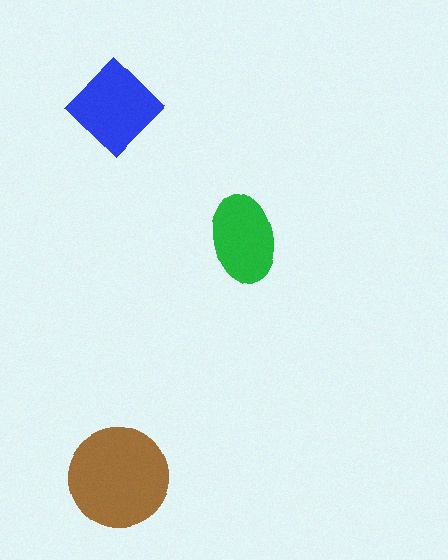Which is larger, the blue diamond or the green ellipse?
The blue diamond.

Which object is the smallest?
The green ellipse.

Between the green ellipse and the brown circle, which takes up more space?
The brown circle.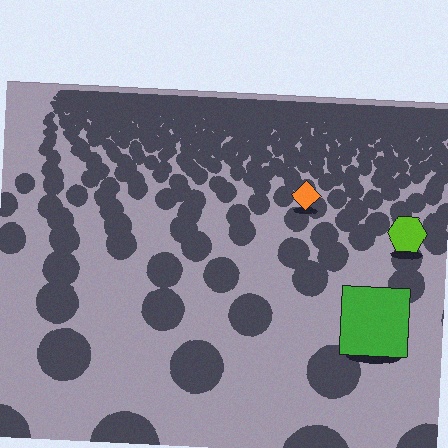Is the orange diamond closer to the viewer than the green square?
No. The green square is closer — you can tell from the texture gradient: the ground texture is coarser near it.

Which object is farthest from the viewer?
The orange diamond is farthest from the viewer. It appears smaller and the ground texture around it is denser.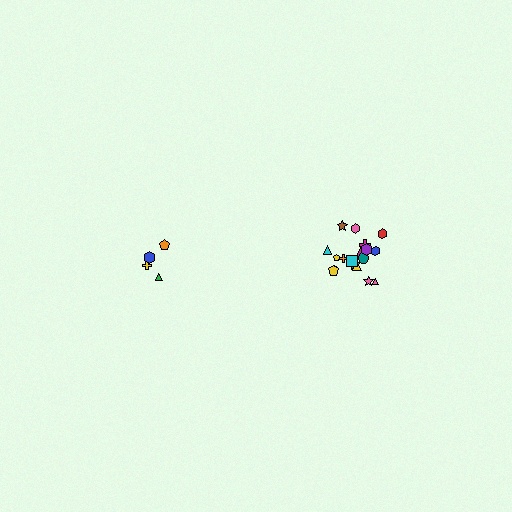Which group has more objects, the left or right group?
The right group.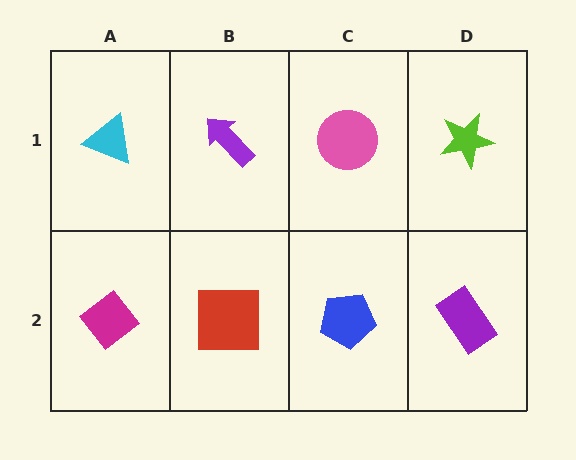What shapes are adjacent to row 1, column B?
A red square (row 2, column B), a cyan triangle (row 1, column A), a pink circle (row 1, column C).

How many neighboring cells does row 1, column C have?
3.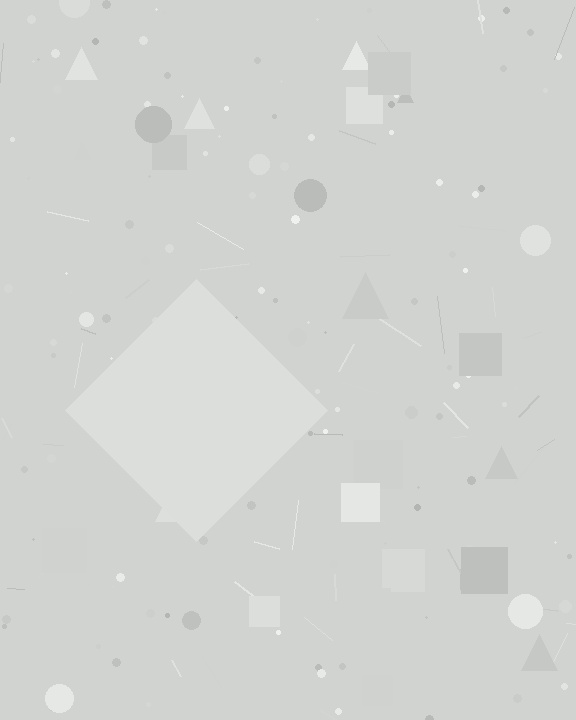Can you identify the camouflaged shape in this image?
The camouflaged shape is a diamond.